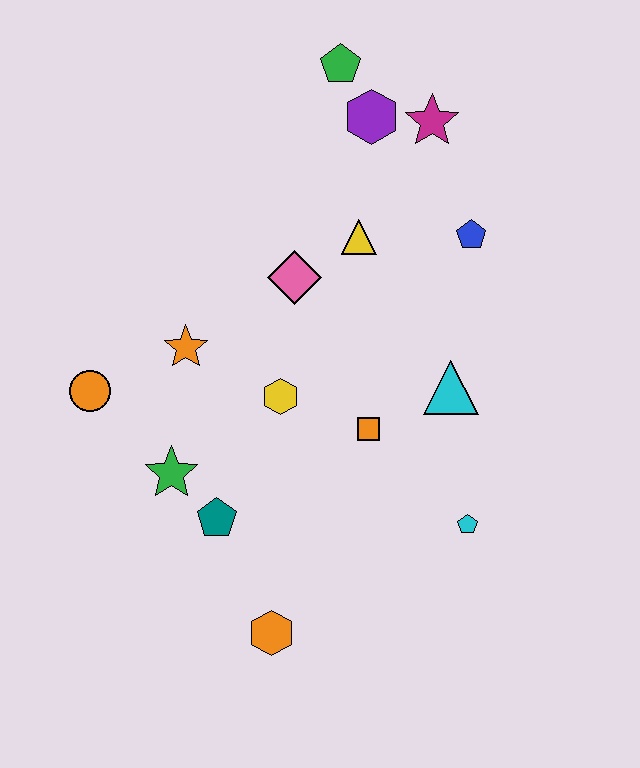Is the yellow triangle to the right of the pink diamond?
Yes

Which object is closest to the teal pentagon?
The green star is closest to the teal pentagon.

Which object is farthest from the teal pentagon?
The green pentagon is farthest from the teal pentagon.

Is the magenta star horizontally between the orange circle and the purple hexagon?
No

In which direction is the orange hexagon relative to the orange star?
The orange hexagon is below the orange star.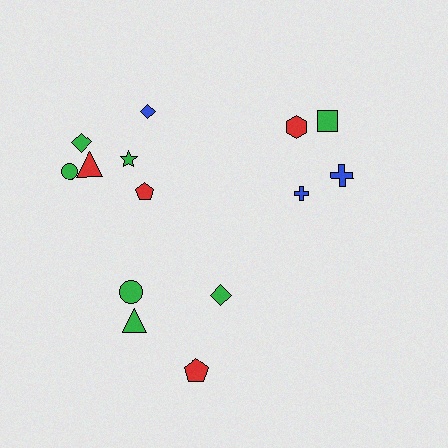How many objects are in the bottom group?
There are 4 objects.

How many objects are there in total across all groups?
There are 14 objects.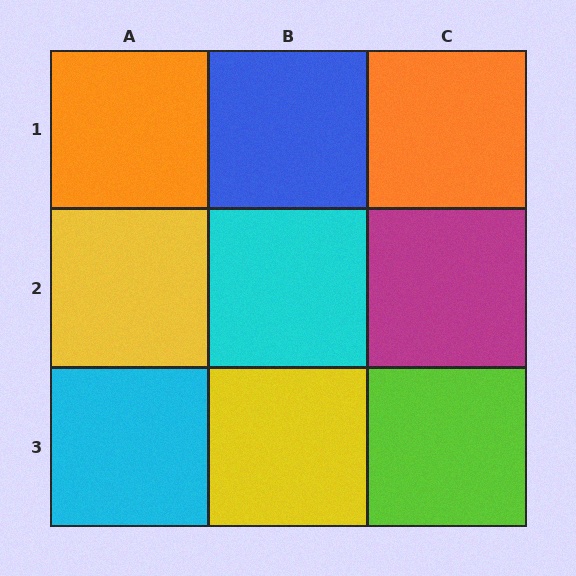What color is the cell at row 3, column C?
Lime.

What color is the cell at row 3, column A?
Cyan.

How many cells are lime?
1 cell is lime.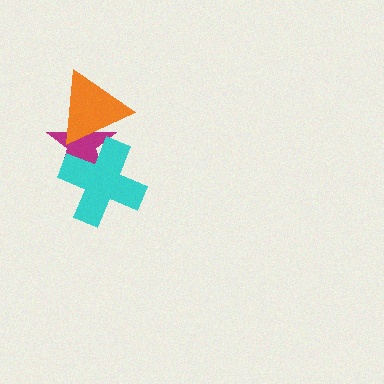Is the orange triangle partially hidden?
No, no other shape covers it.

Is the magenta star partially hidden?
Yes, it is partially covered by another shape.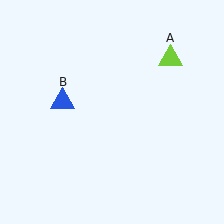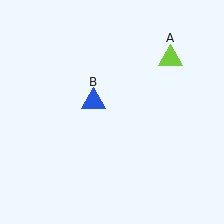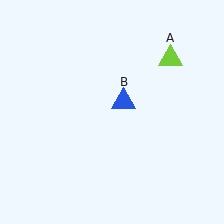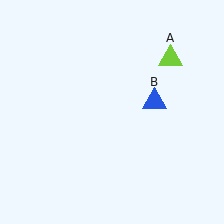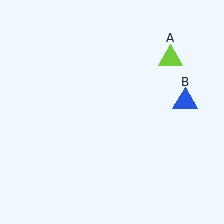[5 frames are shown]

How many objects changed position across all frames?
1 object changed position: blue triangle (object B).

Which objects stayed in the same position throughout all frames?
Lime triangle (object A) remained stationary.